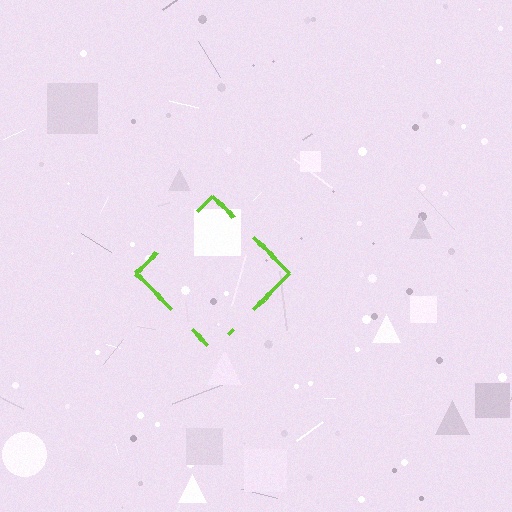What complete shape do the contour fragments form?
The contour fragments form a diamond.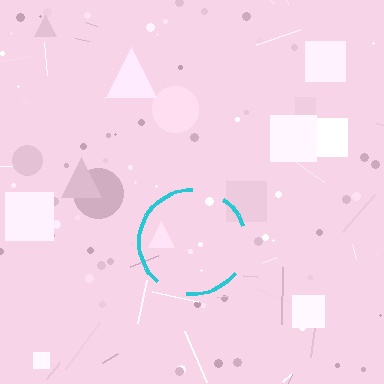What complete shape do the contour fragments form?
The contour fragments form a circle.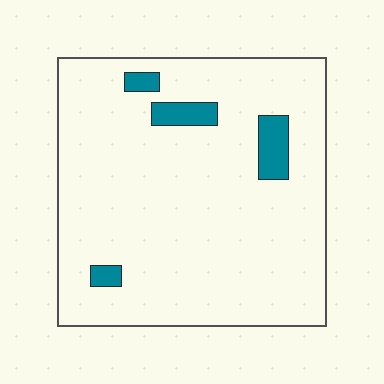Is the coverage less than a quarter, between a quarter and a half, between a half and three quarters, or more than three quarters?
Less than a quarter.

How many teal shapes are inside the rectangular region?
4.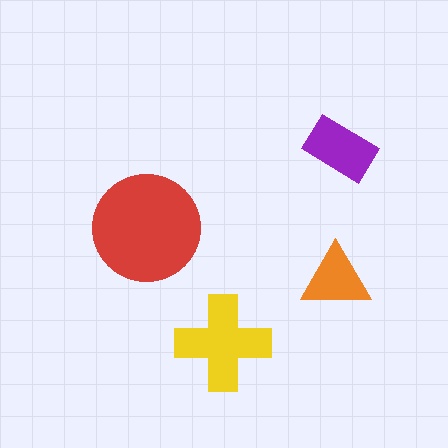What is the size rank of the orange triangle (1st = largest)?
4th.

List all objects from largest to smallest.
The red circle, the yellow cross, the purple rectangle, the orange triangle.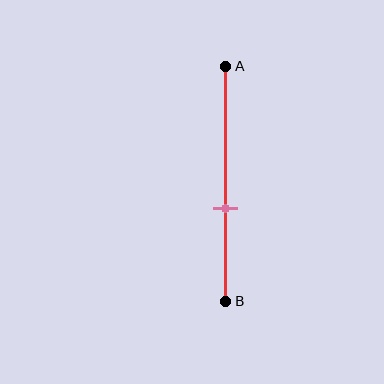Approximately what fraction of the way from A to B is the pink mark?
The pink mark is approximately 60% of the way from A to B.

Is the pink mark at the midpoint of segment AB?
No, the mark is at about 60% from A, not at the 50% midpoint.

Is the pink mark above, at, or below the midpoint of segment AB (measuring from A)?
The pink mark is below the midpoint of segment AB.